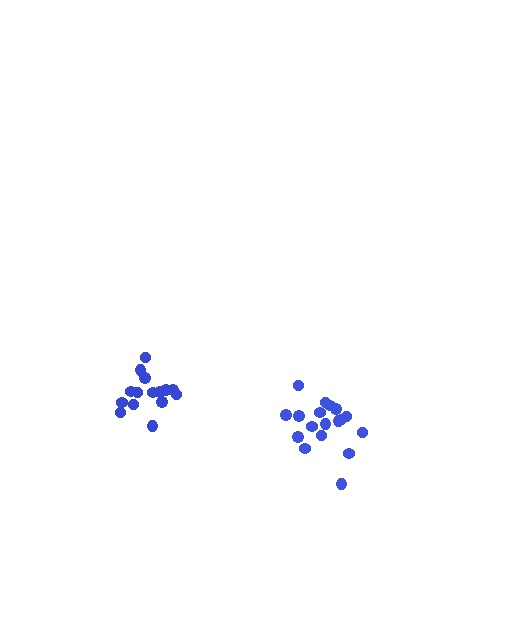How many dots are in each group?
Group 1: 15 dots, Group 2: 18 dots (33 total).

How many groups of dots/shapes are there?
There are 2 groups.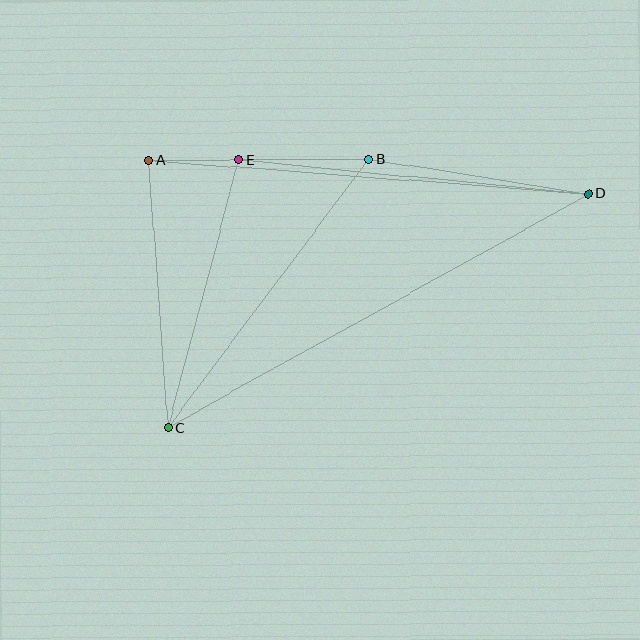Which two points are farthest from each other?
Points C and D are farthest from each other.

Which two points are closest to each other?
Points A and E are closest to each other.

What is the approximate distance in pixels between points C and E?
The distance between C and E is approximately 277 pixels.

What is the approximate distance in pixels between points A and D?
The distance between A and D is approximately 441 pixels.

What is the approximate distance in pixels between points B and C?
The distance between B and C is approximately 336 pixels.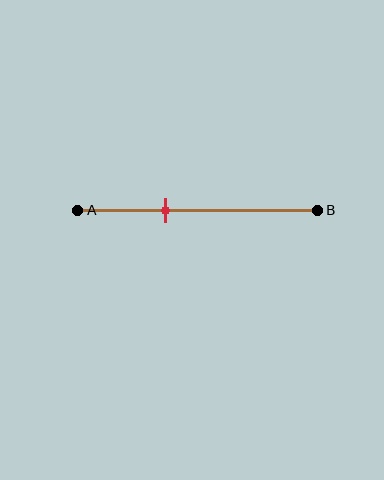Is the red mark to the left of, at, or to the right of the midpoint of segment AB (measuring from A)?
The red mark is to the left of the midpoint of segment AB.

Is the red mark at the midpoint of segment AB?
No, the mark is at about 35% from A, not at the 50% midpoint.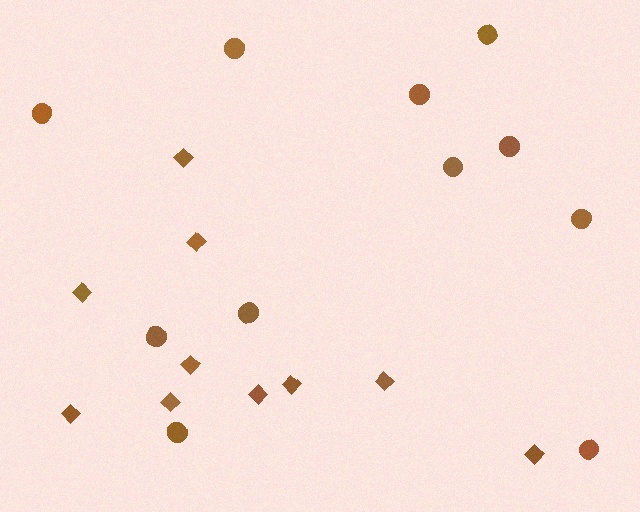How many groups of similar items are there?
There are 2 groups: one group of circles (11) and one group of diamonds (10).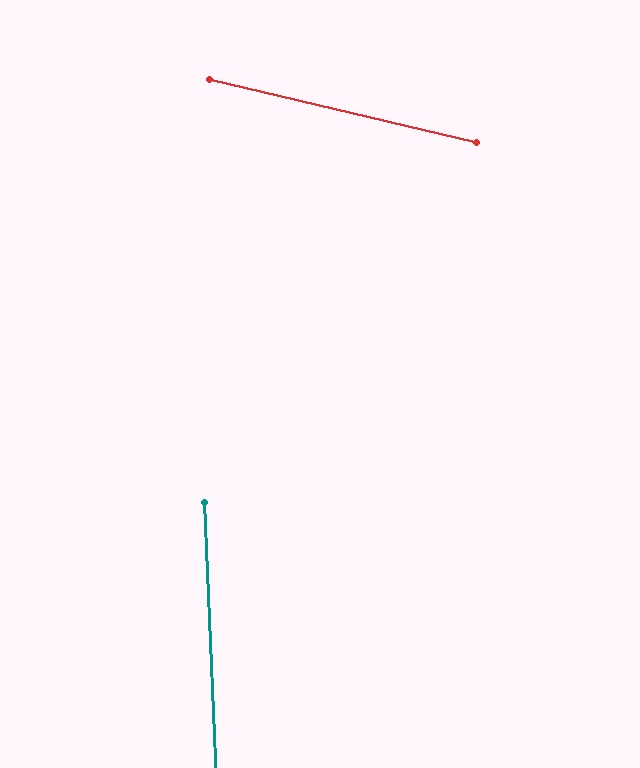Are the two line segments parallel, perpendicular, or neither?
Neither parallel nor perpendicular — they differ by about 74°.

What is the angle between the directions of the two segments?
Approximately 74 degrees.